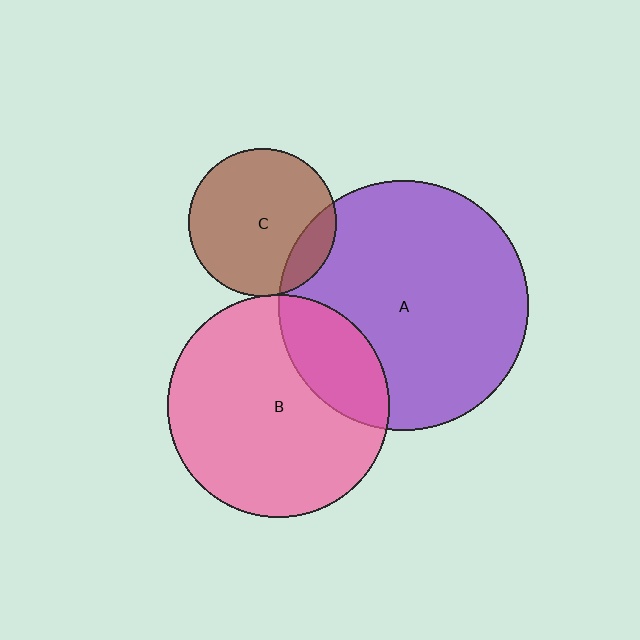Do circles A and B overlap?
Yes.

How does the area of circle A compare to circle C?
Approximately 2.9 times.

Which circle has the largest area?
Circle A (purple).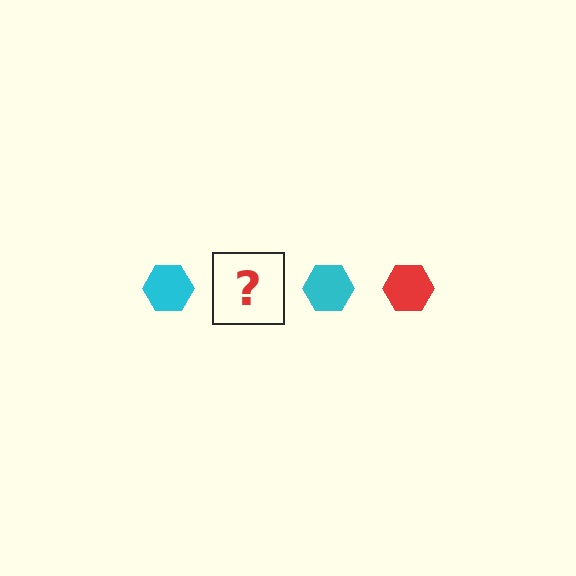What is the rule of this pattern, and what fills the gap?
The rule is that the pattern cycles through cyan, red hexagons. The gap should be filled with a red hexagon.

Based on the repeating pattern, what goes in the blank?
The blank should be a red hexagon.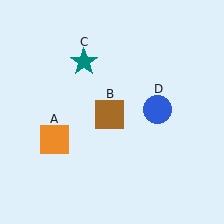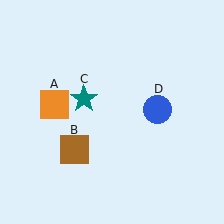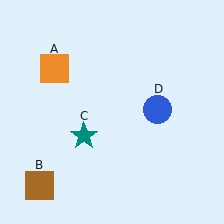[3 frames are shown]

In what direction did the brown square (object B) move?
The brown square (object B) moved down and to the left.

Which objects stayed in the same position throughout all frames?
Blue circle (object D) remained stationary.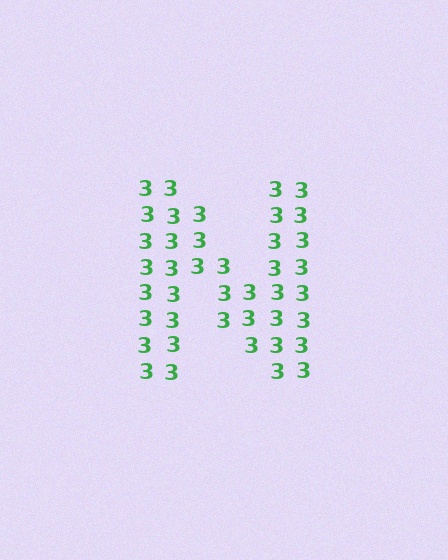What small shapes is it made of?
It is made of small digit 3's.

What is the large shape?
The large shape is the letter N.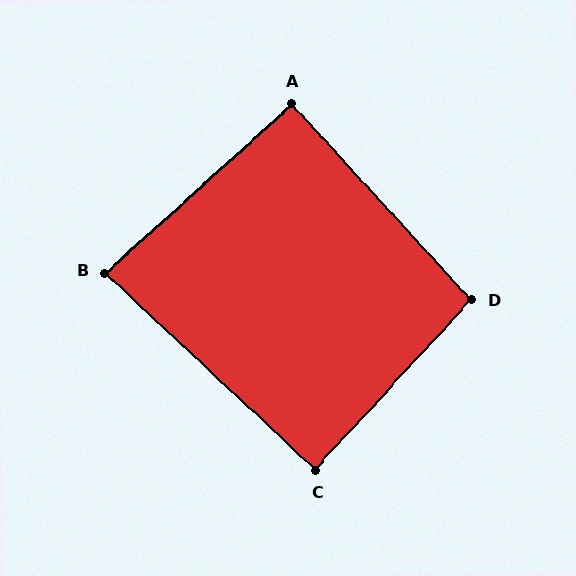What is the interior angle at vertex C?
Approximately 90 degrees (approximately right).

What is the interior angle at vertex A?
Approximately 90 degrees (approximately right).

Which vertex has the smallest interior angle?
B, at approximately 85 degrees.